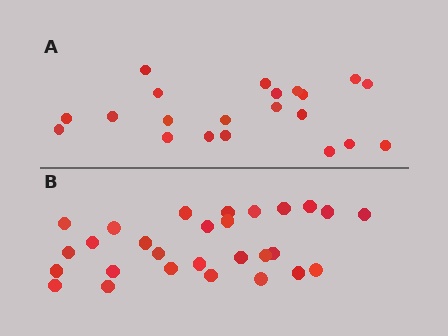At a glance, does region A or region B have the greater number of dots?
Region B (the bottom region) has more dots.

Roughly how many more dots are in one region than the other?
Region B has roughly 8 or so more dots than region A.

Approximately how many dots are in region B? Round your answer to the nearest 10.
About 30 dots. (The exact count is 28, which rounds to 30.)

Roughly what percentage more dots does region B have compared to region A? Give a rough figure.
About 35% more.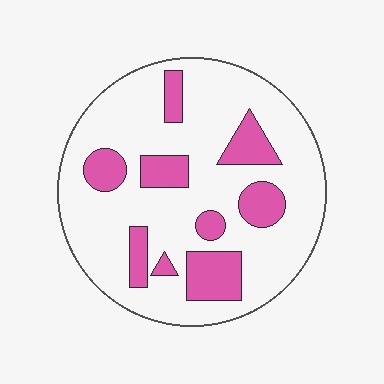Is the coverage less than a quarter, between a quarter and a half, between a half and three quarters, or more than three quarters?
Less than a quarter.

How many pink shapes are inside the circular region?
9.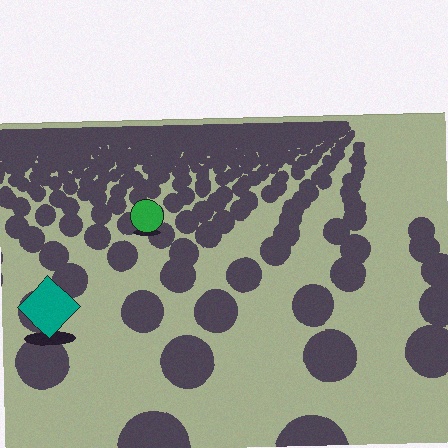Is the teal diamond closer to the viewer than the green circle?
Yes. The teal diamond is closer — you can tell from the texture gradient: the ground texture is coarser near it.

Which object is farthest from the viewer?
The green circle is farthest from the viewer. It appears smaller and the ground texture around it is denser.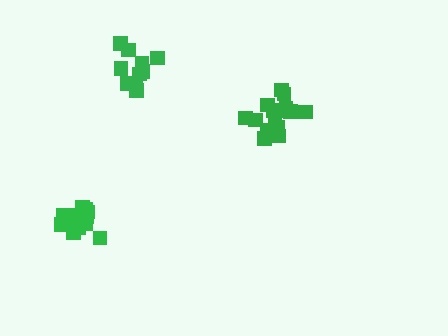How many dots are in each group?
Group 1: 10 dots, Group 2: 15 dots, Group 3: 15 dots (40 total).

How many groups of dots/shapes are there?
There are 3 groups.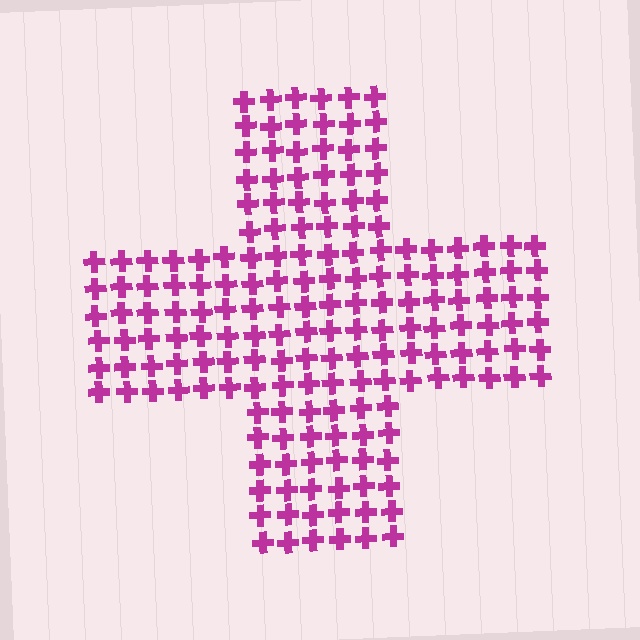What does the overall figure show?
The overall figure shows a cross.